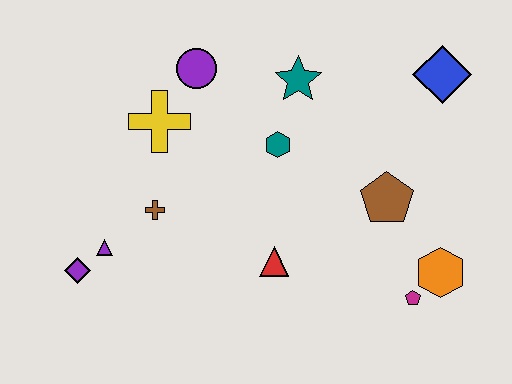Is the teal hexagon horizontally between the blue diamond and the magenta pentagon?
No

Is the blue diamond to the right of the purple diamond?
Yes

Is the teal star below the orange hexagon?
No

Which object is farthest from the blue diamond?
The purple diamond is farthest from the blue diamond.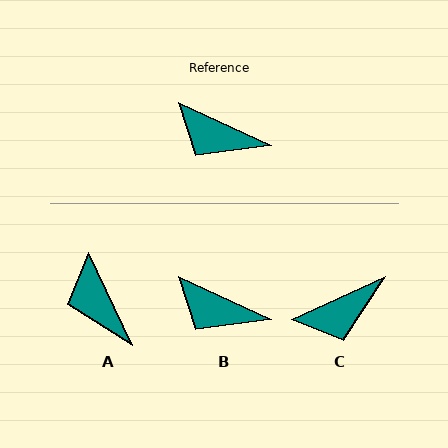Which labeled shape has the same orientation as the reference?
B.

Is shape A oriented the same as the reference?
No, it is off by about 40 degrees.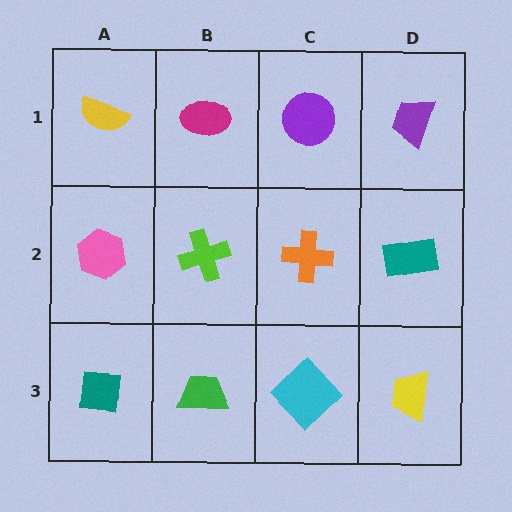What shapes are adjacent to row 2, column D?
A purple trapezoid (row 1, column D), a yellow trapezoid (row 3, column D), an orange cross (row 2, column C).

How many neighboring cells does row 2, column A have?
3.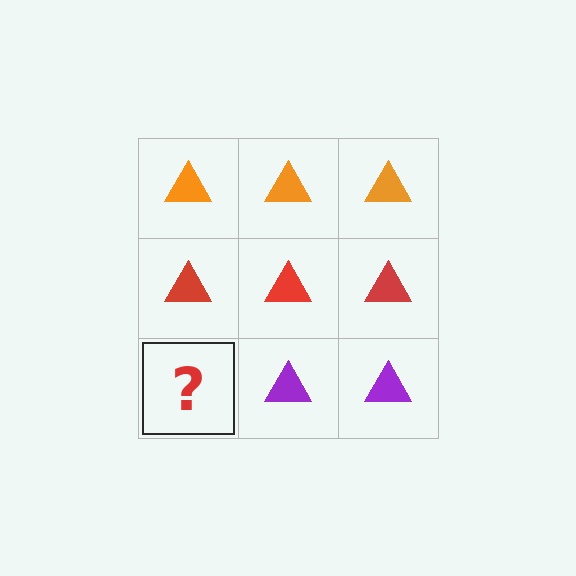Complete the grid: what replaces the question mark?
The question mark should be replaced with a purple triangle.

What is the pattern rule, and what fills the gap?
The rule is that each row has a consistent color. The gap should be filled with a purple triangle.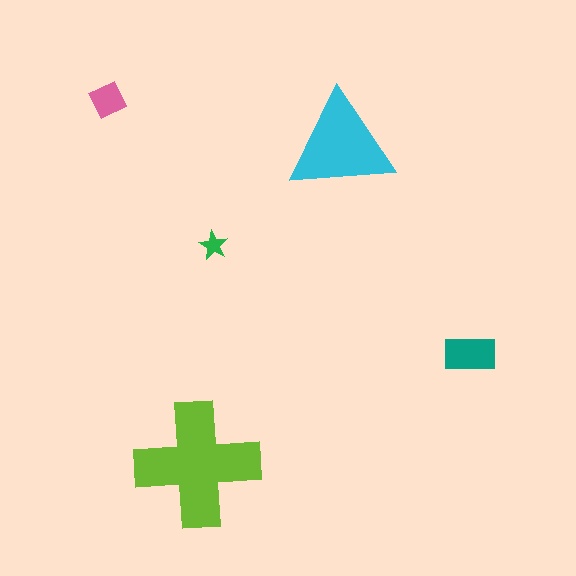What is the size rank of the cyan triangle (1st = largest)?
2nd.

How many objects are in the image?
There are 5 objects in the image.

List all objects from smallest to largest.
The green star, the pink square, the teal rectangle, the cyan triangle, the lime cross.